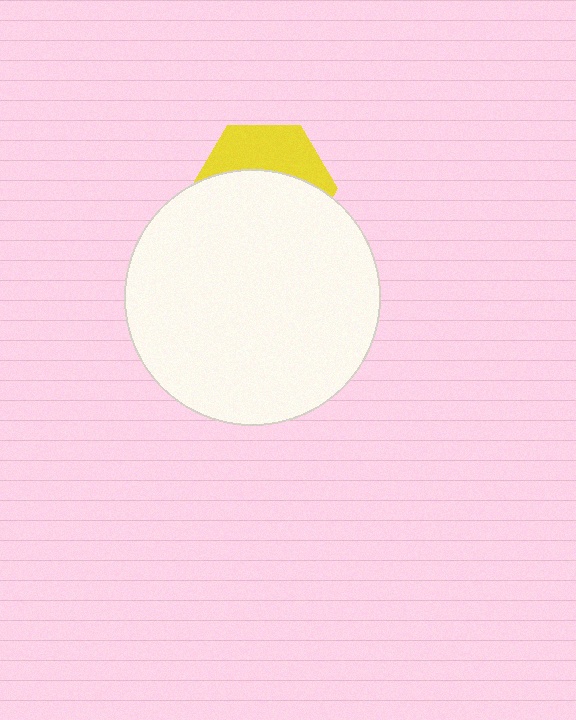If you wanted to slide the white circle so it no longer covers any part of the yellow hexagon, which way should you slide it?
Slide it down — that is the most direct way to separate the two shapes.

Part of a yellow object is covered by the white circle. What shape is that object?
It is a hexagon.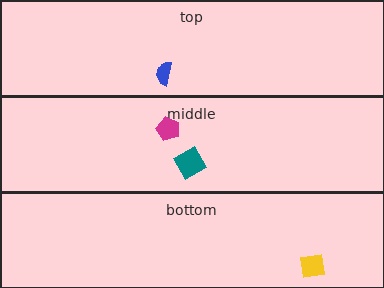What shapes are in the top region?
The blue semicircle.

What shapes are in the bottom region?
The yellow square.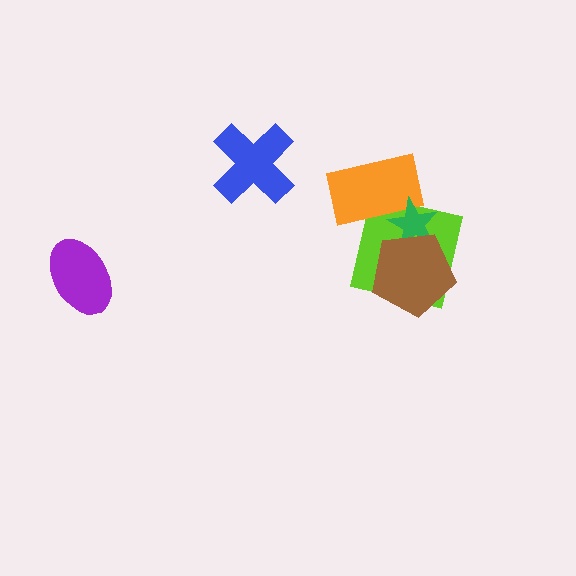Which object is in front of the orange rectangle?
The green star is in front of the orange rectangle.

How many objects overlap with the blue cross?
0 objects overlap with the blue cross.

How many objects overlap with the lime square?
3 objects overlap with the lime square.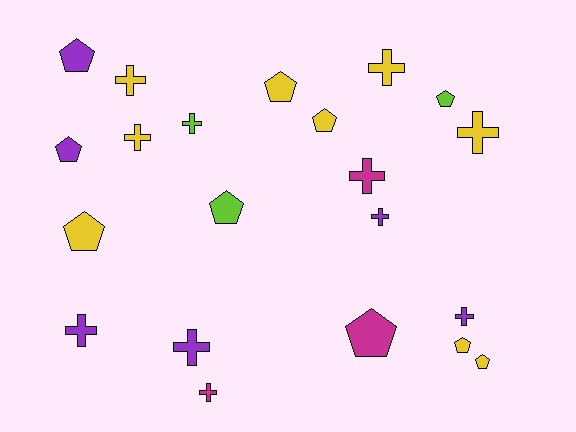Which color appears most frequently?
Yellow, with 9 objects.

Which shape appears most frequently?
Cross, with 11 objects.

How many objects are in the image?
There are 21 objects.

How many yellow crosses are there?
There are 4 yellow crosses.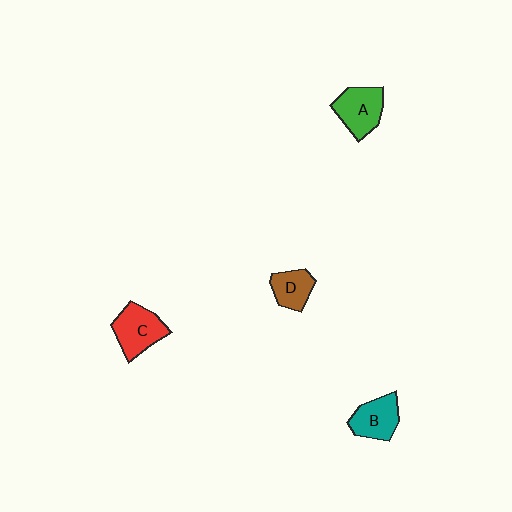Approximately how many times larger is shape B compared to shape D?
Approximately 1.3 times.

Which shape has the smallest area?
Shape D (brown).